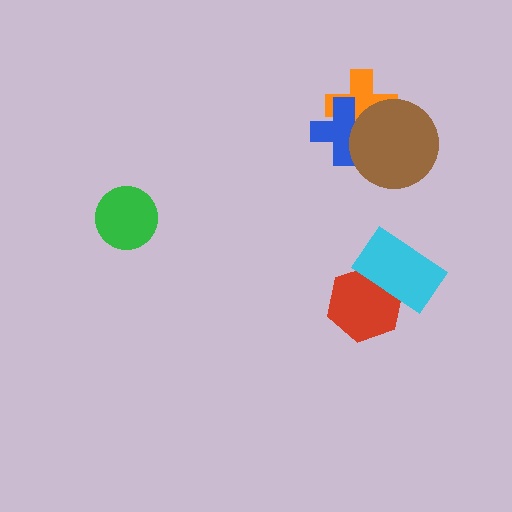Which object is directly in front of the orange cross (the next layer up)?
The blue cross is directly in front of the orange cross.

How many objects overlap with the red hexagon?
1 object overlaps with the red hexagon.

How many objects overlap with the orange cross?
2 objects overlap with the orange cross.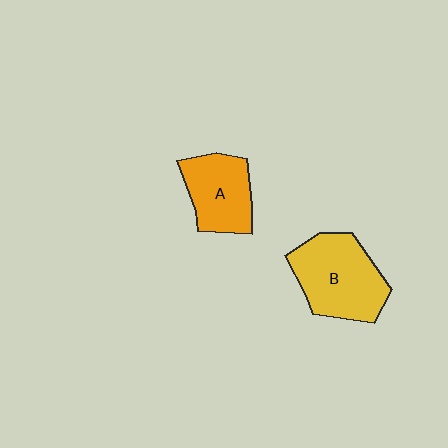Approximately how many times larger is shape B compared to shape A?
Approximately 1.4 times.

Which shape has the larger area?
Shape B (yellow).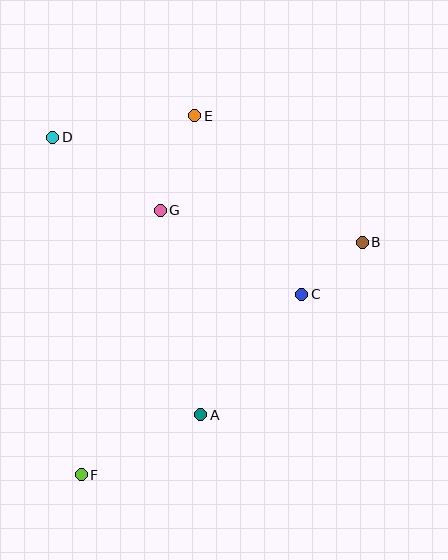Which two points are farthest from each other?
Points E and F are farthest from each other.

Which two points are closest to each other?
Points B and C are closest to each other.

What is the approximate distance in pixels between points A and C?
The distance between A and C is approximately 157 pixels.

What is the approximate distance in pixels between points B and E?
The distance between B and E is approximately 210 pixels.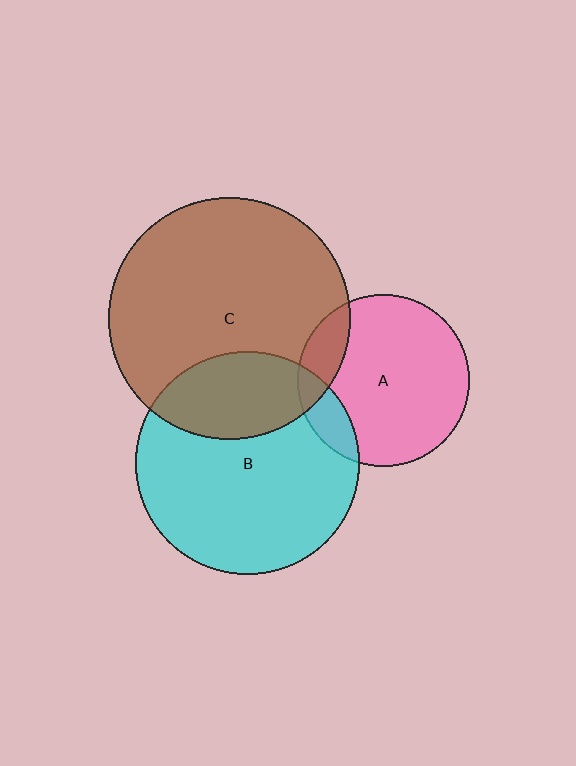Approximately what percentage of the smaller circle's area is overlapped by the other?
Approximately 15%.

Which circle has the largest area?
Circle C (brown).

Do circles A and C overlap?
Yes.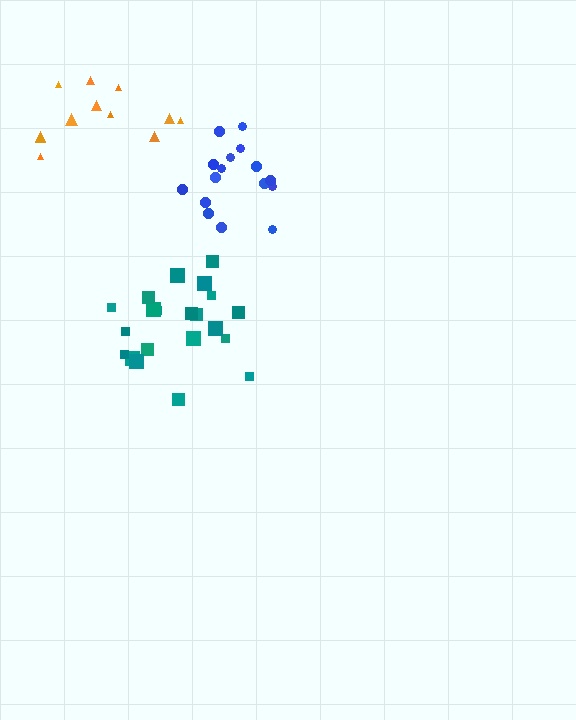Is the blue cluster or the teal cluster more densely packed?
Teal.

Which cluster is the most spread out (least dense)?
Orange.